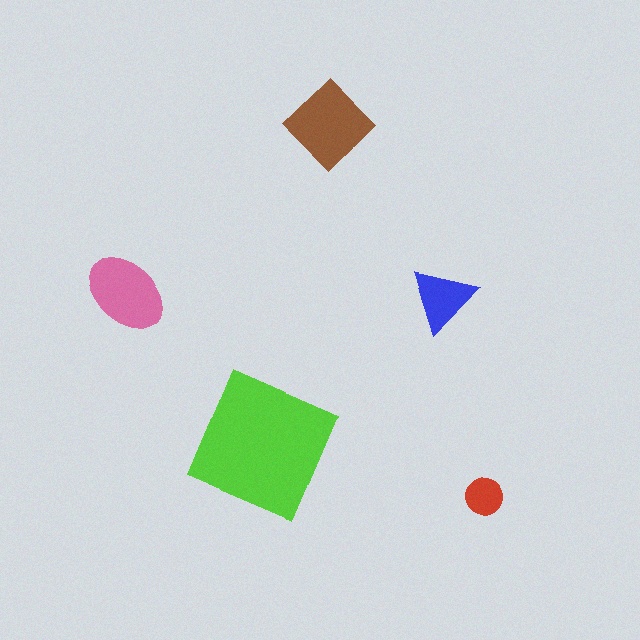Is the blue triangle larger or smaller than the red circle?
Larger.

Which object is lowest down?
The red circle is bottommost.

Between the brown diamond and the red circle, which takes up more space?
The brown diamond.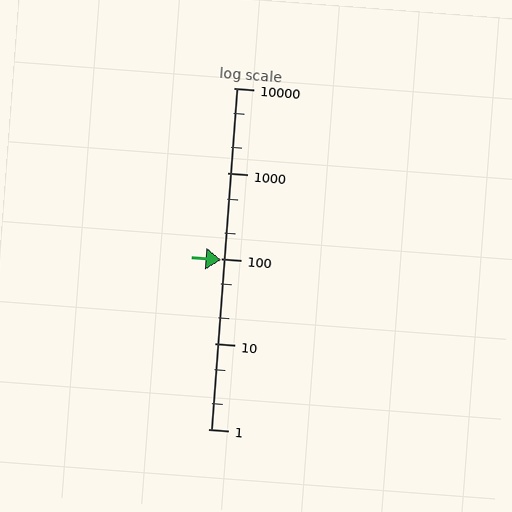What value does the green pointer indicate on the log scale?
The pointer indicates approximately 96.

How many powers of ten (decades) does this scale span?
The scale spans 4 decades, from 1 to 10000.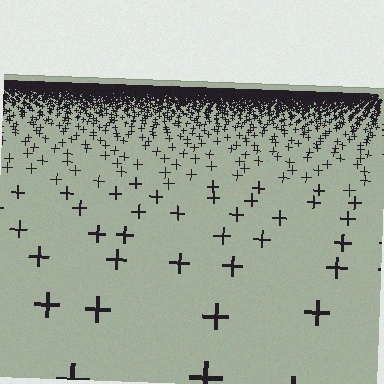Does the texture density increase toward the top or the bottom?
Density increases toward the top.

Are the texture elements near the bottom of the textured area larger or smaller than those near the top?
Larger. Near the bottom, elements are closer to the viewer and appear at a bigger on-screen size.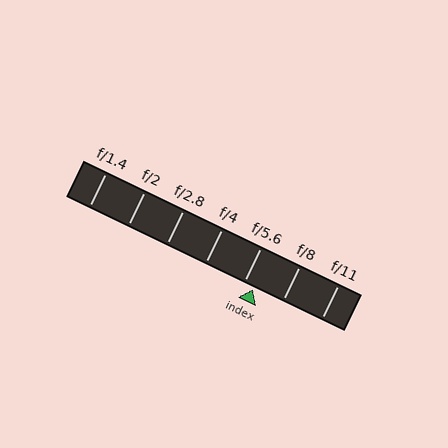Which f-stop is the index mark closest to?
The index mark is closest to f/5.6.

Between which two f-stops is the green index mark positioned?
The index mark is between f/5.6 and f/8.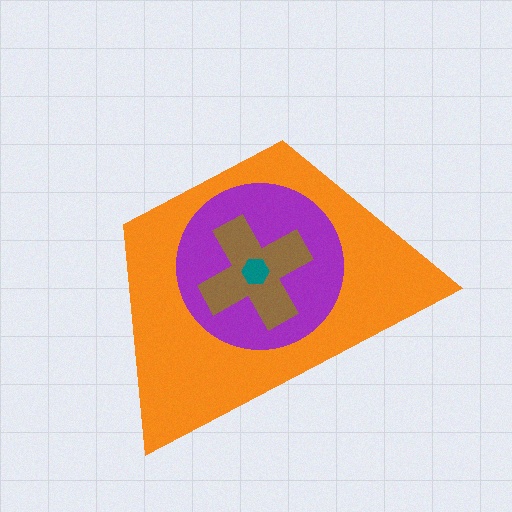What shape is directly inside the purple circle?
The brown cross.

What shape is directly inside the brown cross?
The teal hexagon.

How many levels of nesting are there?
4.